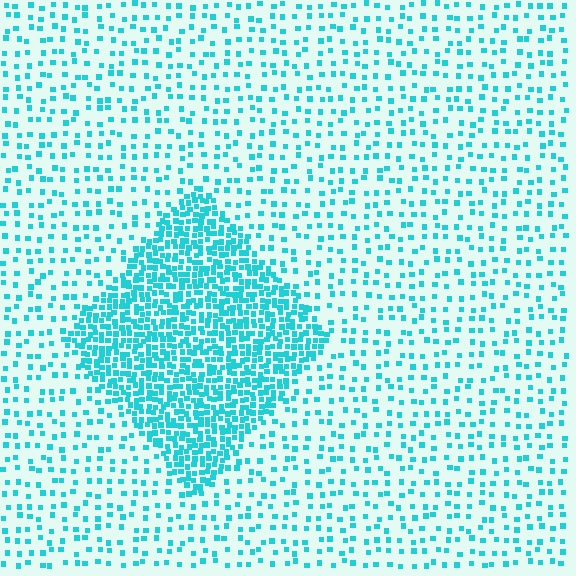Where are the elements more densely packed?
The elements are more densely packed inside the diamond boundary.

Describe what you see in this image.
The image contains small cyan elements arranged at two different densities. A diamond-shaped region is visible where the elements are more densely packed than the surrounding area.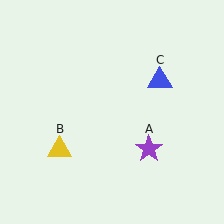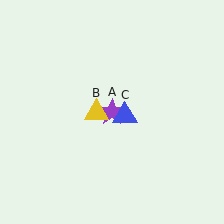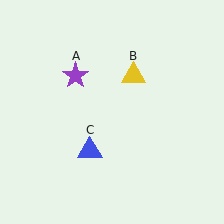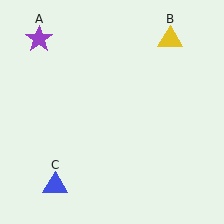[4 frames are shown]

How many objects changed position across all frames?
3 objects changed position: purple star (object A), yellow triangle (object B), blue triangle (object C).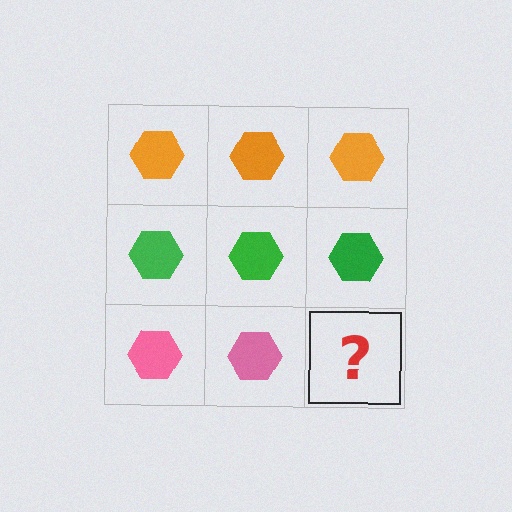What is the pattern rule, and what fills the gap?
The rule is that each row has a consistent color. The gap should be filled with a pink hexagon.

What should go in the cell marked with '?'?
The missing cell should contain a pink hexagon.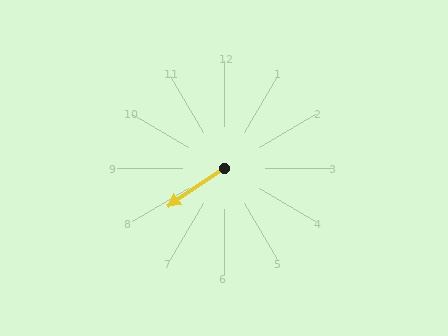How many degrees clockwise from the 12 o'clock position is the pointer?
Approximately 236 degrees.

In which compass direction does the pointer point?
Southwest.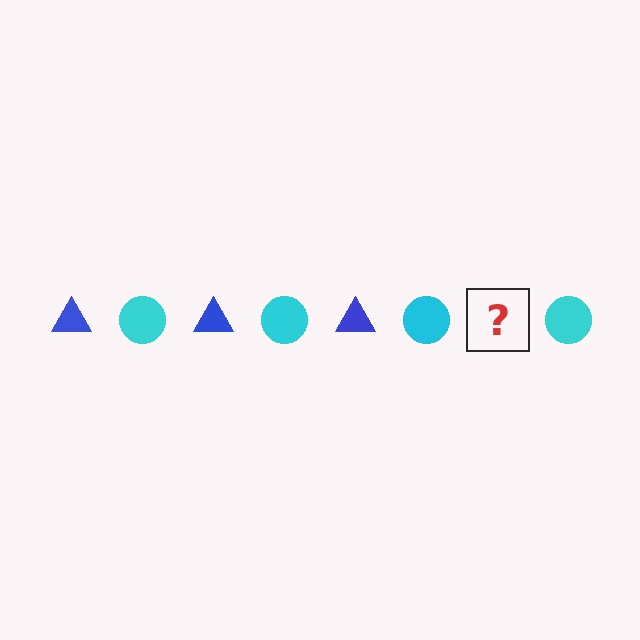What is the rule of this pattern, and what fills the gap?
The rule is that the pattern alternates between blue triangle and cyan circle. The gap should be filled with a blue triangle.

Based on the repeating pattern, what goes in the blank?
The blank should be a blue triangle.